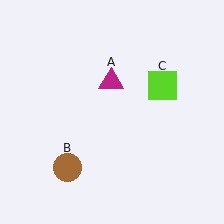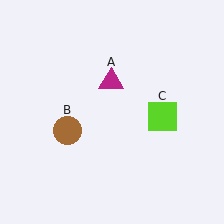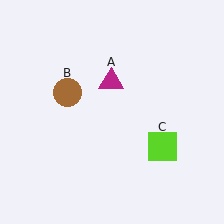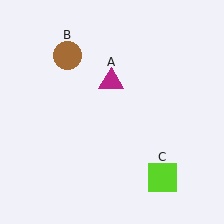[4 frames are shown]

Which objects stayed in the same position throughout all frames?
Magenta triangle (object A) remained stationary.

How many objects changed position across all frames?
2 objects changed position: brown circle (object B), lime square (object C).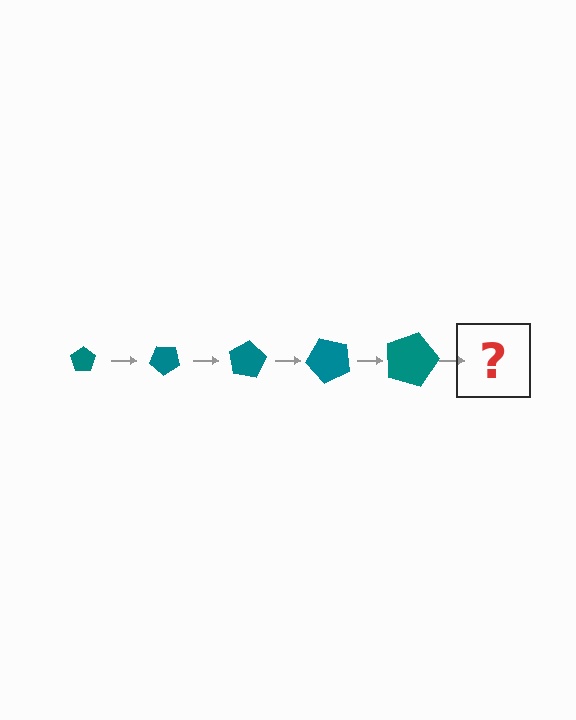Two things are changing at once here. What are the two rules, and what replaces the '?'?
The two rules are that the pentagon grows larger each step and it rotates 40 degrees each step. The '?' should be a pentagon, larger than the previous one and rotated 200 degrees from the start.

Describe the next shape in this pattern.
It should be a pentagon, larger than the previous one and rotated 200 degrees from the start.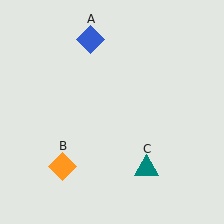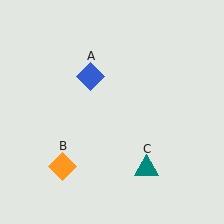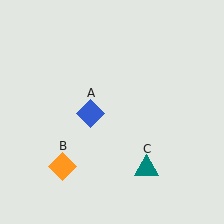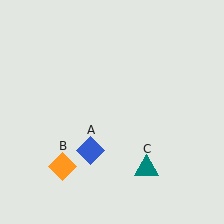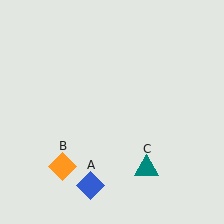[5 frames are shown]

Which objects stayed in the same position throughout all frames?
Orange diamond (object B) and teal triangle (object C) remained stationary.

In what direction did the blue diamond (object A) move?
The blue diamond (object A) moved down.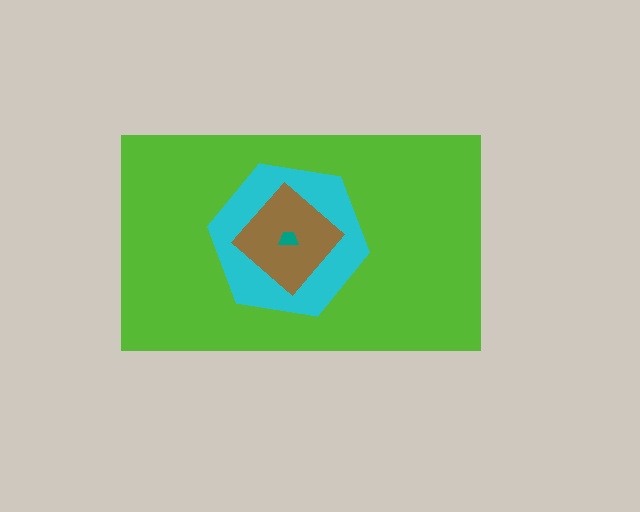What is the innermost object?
The teal trapezoid.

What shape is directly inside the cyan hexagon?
The brown diamond.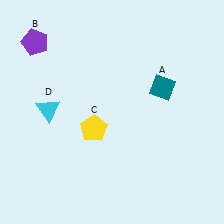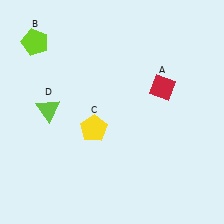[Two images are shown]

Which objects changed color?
A changed from teal to red. B changed from purple to lime. D changed from cyan to lime.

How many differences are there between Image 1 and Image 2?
There are 3 differences between the two images.